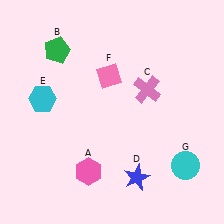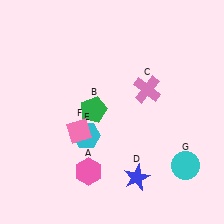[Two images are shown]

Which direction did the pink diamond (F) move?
The pink diamond (F) moved down.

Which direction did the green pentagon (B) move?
The green pentagon (B) moved down.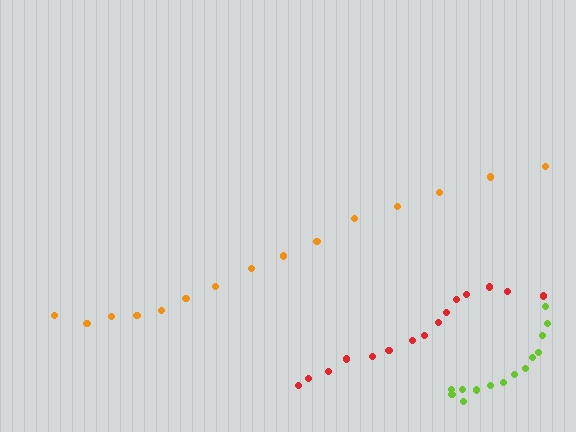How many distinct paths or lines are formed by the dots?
There are 3 distinct paths.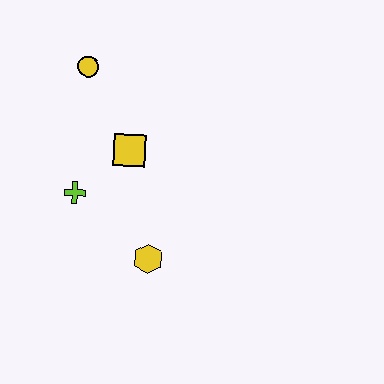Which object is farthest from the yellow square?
The yellow hexagon is farthest from the yellow square.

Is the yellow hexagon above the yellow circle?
No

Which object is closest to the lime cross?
The yellow square is closest to the lime cross.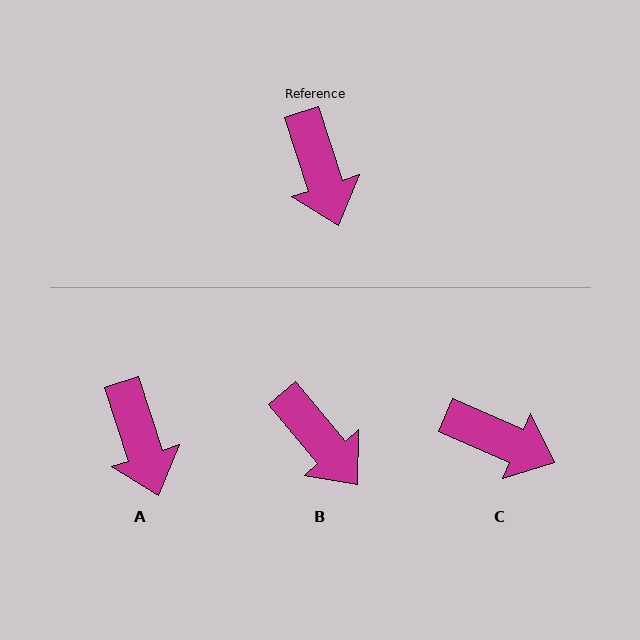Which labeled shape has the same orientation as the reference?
A.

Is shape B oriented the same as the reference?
No, it is off by about 22 degrees.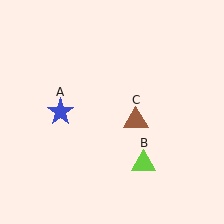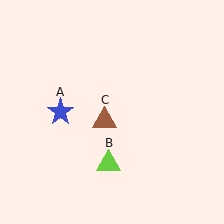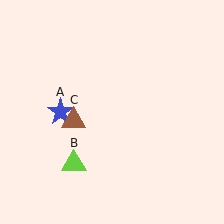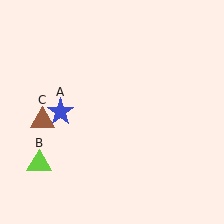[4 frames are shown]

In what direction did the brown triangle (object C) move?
The brown triangle (object C) moved left.